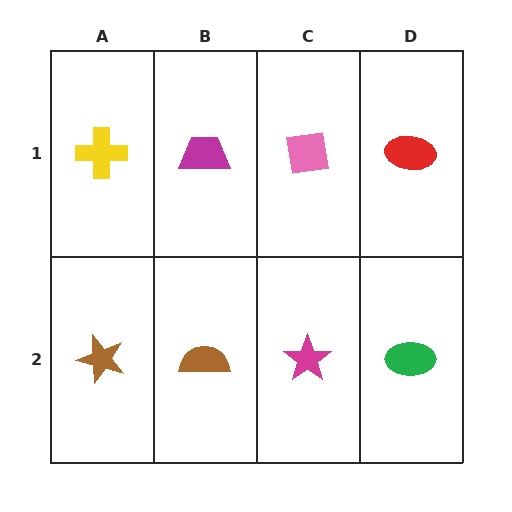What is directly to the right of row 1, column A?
A magenta trapezoid.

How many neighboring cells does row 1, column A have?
2.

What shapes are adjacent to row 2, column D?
A red ellipse (row 1, column D), a magenta star (row 2, column C).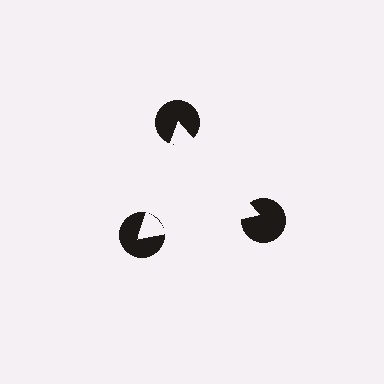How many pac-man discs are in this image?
There are 3 — one at each vertex of the illusory triangle.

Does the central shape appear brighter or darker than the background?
It typically appears slightly brighter than the background, even though no actual brightness change is drawn.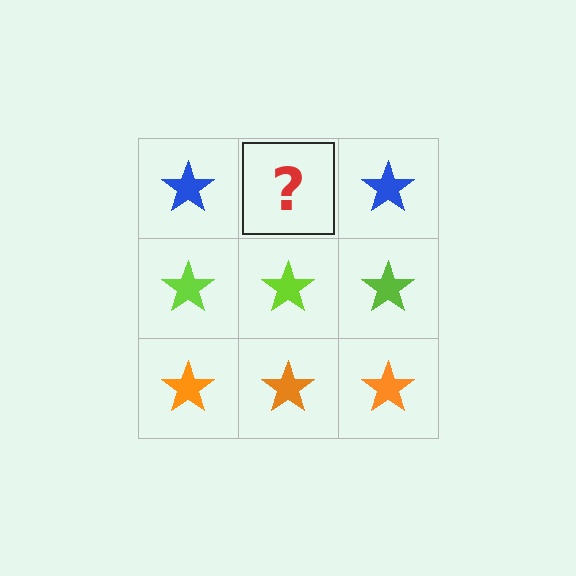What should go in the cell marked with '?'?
The missing cell should contain a blue star.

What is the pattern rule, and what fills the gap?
The rule is that each row has a consistent color. The gap should be filled with a blue star.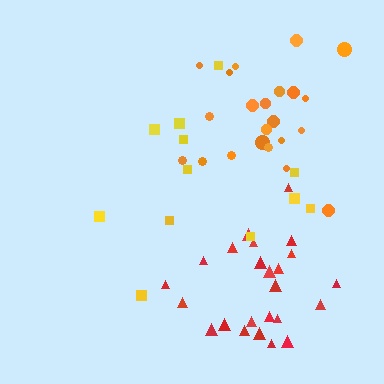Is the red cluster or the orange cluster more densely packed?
Orange.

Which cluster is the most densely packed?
Orange.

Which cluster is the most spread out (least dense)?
Yellow.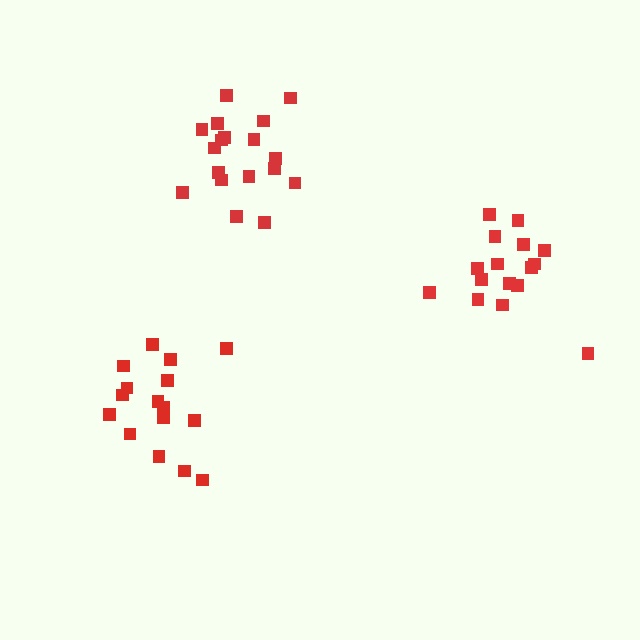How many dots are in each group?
Group 1: 16 dots, Group 2: 16 dots, Group 3: 18 dots (50 total).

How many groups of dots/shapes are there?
There are 3 groups.